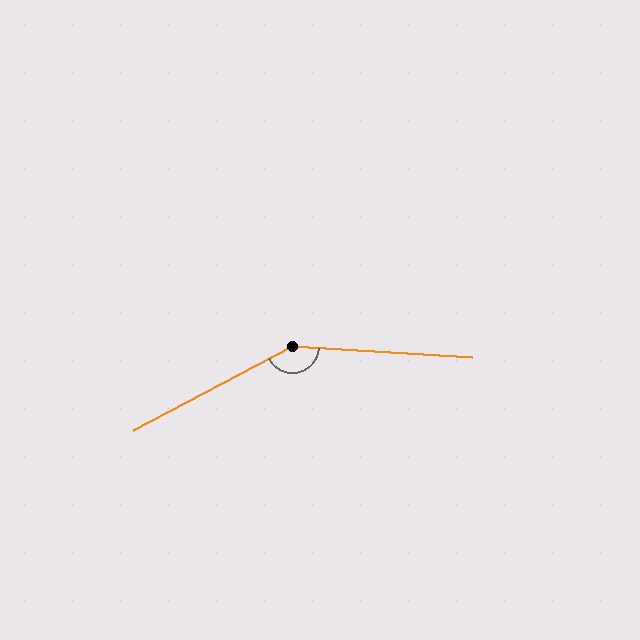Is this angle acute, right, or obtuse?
It is obtuse.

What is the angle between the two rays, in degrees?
Approximately 148 degrees.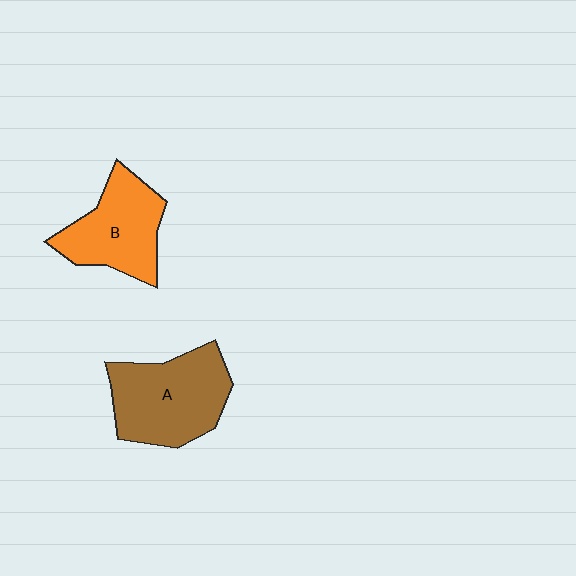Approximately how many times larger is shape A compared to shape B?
Approximately 1.2 times.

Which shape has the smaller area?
Shape B (orange).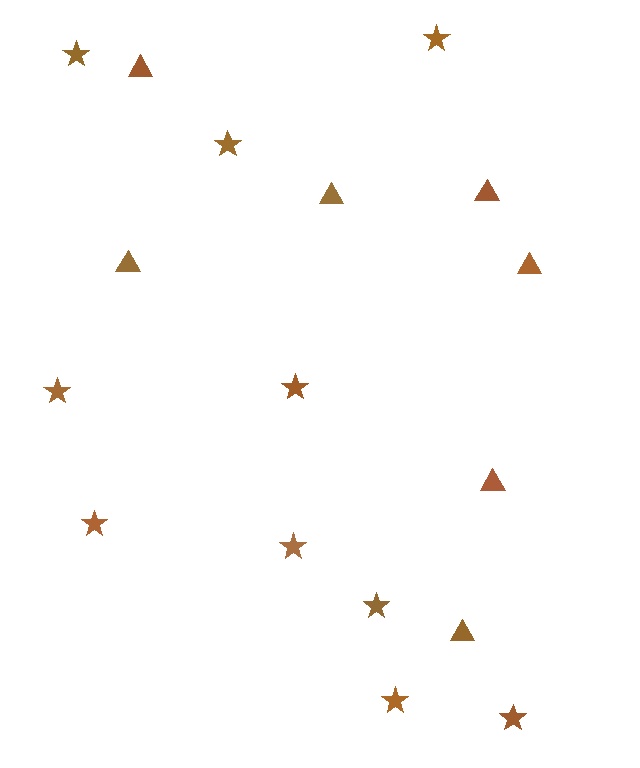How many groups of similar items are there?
There are 2 groups: one group of stars (10) and one group of triangles (7).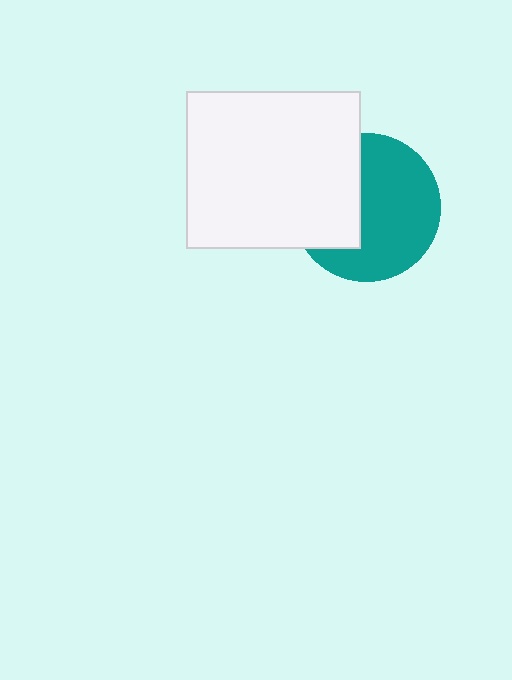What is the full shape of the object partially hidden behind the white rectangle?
The partially hidden object is a teal circle.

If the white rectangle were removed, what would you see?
You would see the complete teal circle.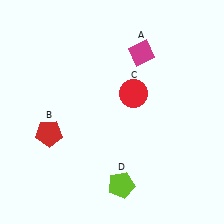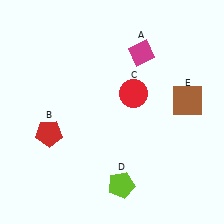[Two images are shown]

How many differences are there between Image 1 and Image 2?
There is 1 difference between the two images.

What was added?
A brown square (E) was added in Image 2.